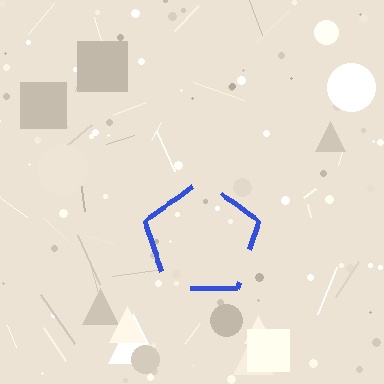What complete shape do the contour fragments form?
The contour fragments form a pentagon.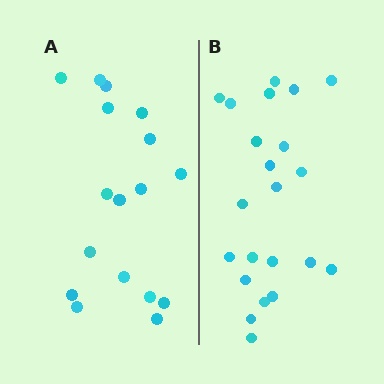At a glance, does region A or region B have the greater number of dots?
Region B (the right region) has more dots.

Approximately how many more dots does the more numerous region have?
Region B has about 5 more dots than region A.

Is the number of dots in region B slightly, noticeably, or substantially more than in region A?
Region B has noticeably more, but not dramatically so. The ratio is roughly 1.3 to 1.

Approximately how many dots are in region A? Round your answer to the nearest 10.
About 20 dots. (The exact count is 17, which rounds to 20.)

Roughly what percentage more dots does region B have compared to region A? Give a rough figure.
About 30% more.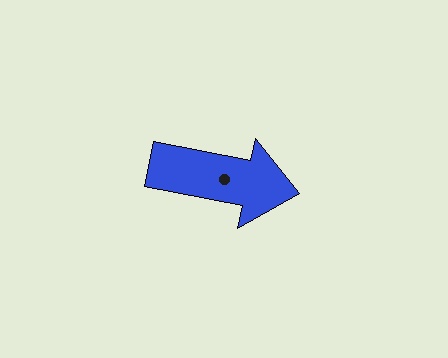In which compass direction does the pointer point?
East.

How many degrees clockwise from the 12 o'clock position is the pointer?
Approximately 101 degrees.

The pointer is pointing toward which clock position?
Roughly 3 o'clock.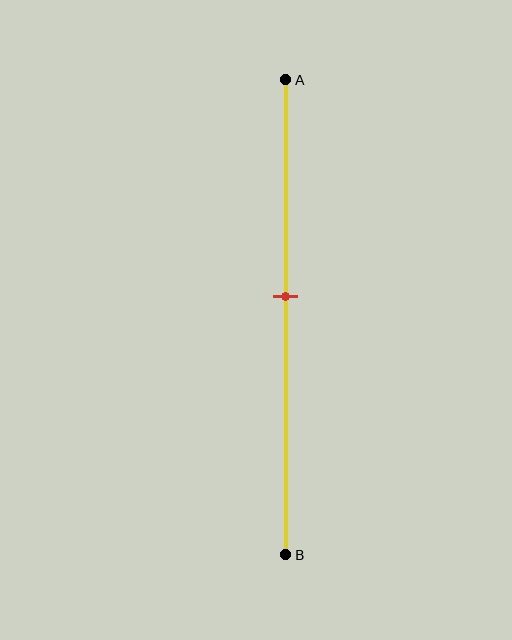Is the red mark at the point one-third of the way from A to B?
No, the mark is at about 45% from A, not at the 33% one-third point.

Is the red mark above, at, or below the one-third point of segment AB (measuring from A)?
The red mark is below the one-third point of segment AB.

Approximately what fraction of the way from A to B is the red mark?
The red mark is approximately 45% of the way from A to B.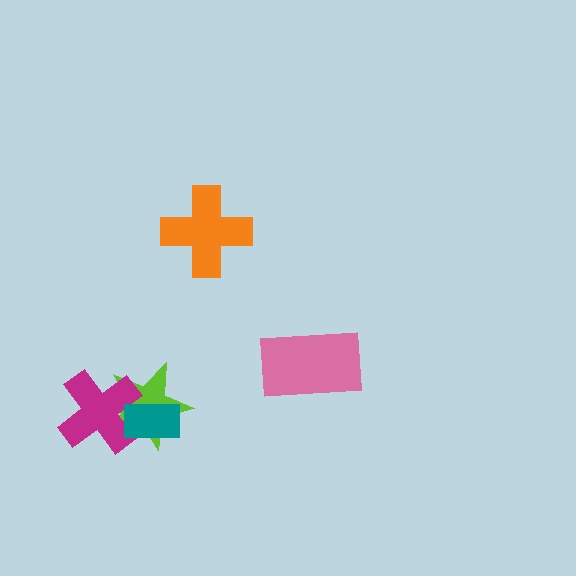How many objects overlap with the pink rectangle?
0 objects overlap with the pink rectangle.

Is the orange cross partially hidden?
No, no other shape covers it.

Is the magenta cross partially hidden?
Yes, it is partially covered by another shape.